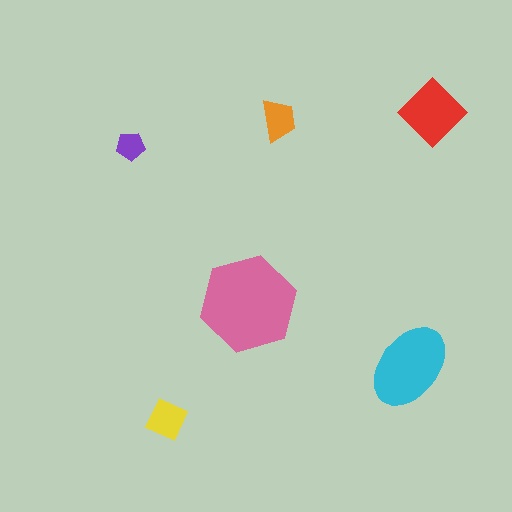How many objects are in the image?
There are 6 objects in the image.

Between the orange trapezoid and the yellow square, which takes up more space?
The yellow square.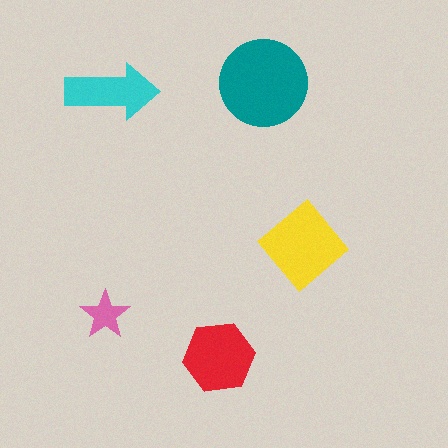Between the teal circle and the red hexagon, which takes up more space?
The teal circle.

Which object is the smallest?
The pink star.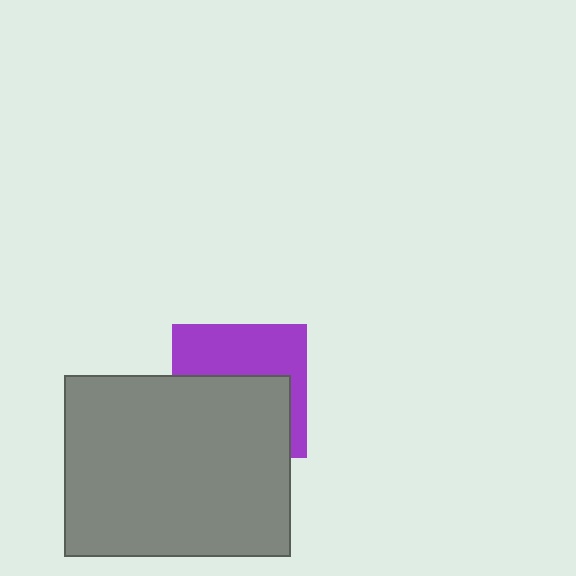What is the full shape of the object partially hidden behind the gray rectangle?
The partially hidden object is a purple square.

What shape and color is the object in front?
The object in front is a gray rectangle.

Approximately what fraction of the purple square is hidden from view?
Roughly 54% of the purple square is hidden behind the gray rectangle.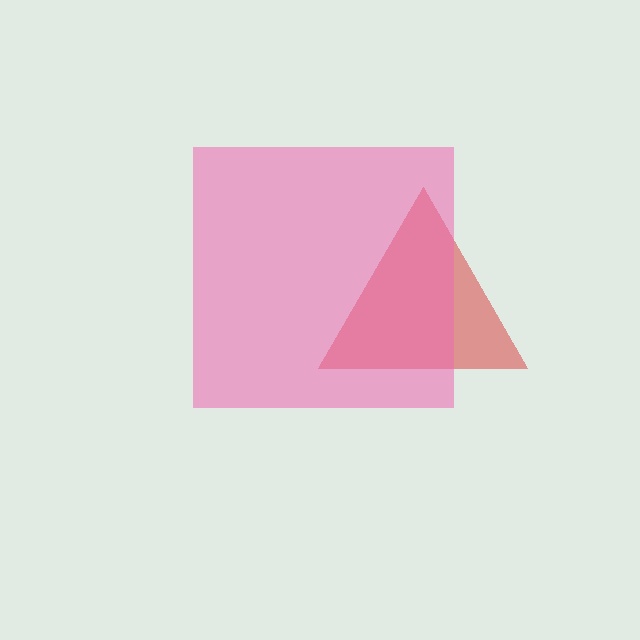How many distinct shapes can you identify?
There are 2 distinct shapes: a red triangle, a pink square.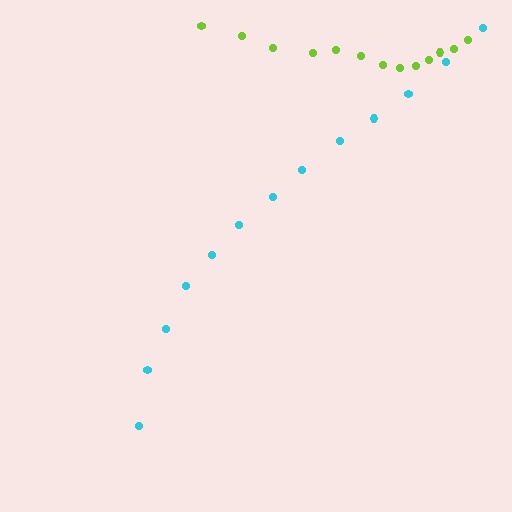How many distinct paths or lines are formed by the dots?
There are 2 distinct paths.